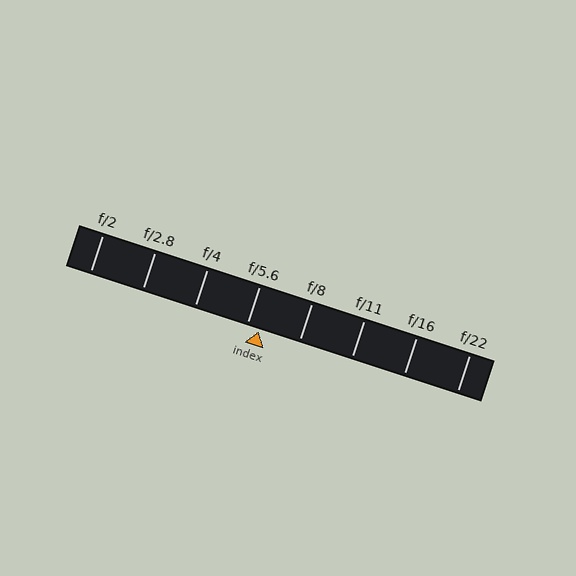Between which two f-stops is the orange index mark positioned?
The index mark is between f/5.6 and f/8.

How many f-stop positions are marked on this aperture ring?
There are 8 f-stop positions marked.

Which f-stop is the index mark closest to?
The index mark is closest to f/5.6.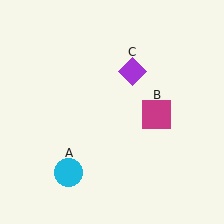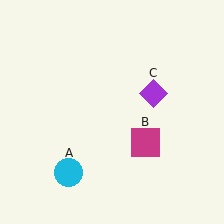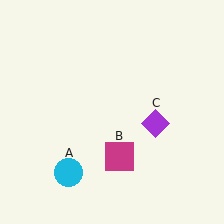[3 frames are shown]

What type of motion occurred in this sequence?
The magenta square (object B), purple diamond (object C) rotated clockwise around the center of the scene.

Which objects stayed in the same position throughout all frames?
Cyan circle (object A) remained stationary.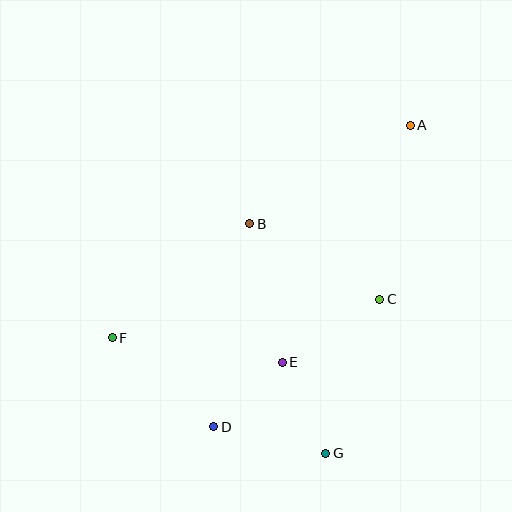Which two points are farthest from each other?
Points A and F are farthest from each other.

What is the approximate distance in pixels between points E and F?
The distance between E and F is approximately 172 pixels.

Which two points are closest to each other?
Points D and E are closest to each other.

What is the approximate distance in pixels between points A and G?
The distance between A and G is approximately 339 pixels.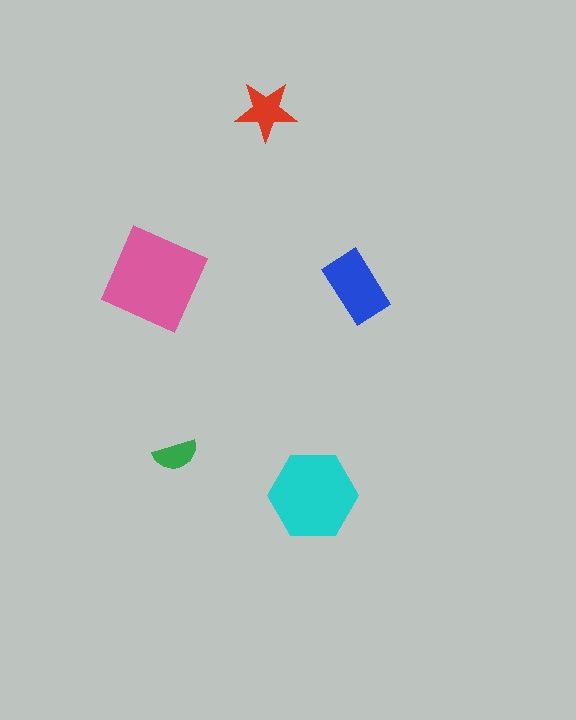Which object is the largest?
The pink square.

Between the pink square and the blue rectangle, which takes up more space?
The pink square.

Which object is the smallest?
The green semicircle.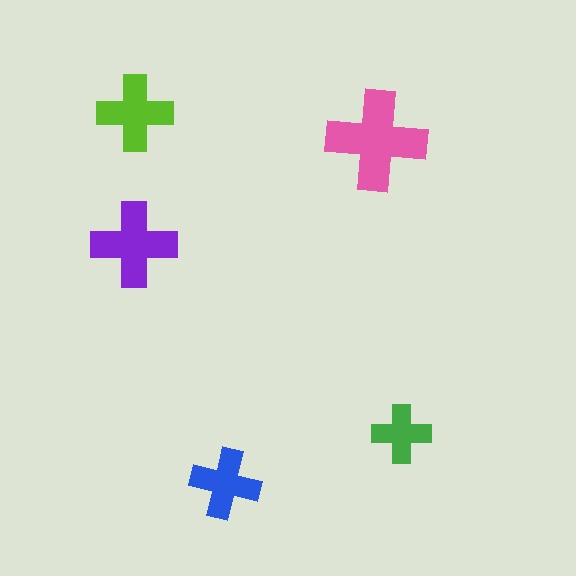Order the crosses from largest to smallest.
the pink one, the purple one, the lime one, the blue one, the green one.